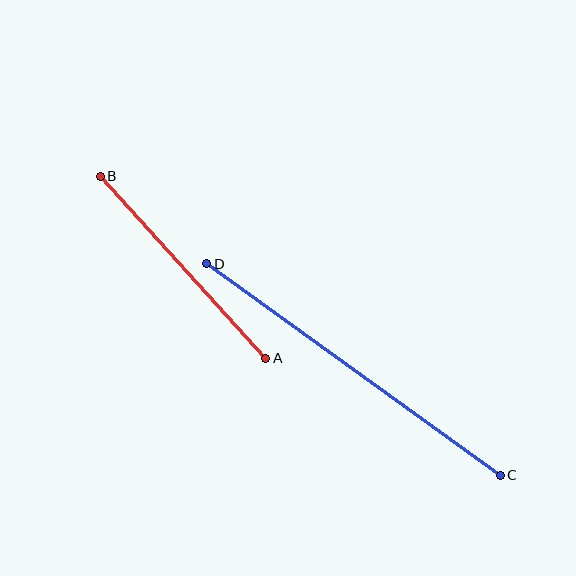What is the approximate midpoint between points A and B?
The midpoint is at approximately (183, 267) pixels.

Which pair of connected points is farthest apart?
Points C and D are farthest apart.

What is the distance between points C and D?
The distance is approximately 362 pixels.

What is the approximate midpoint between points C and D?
The midpoint is at approximately (353, 370) pixels.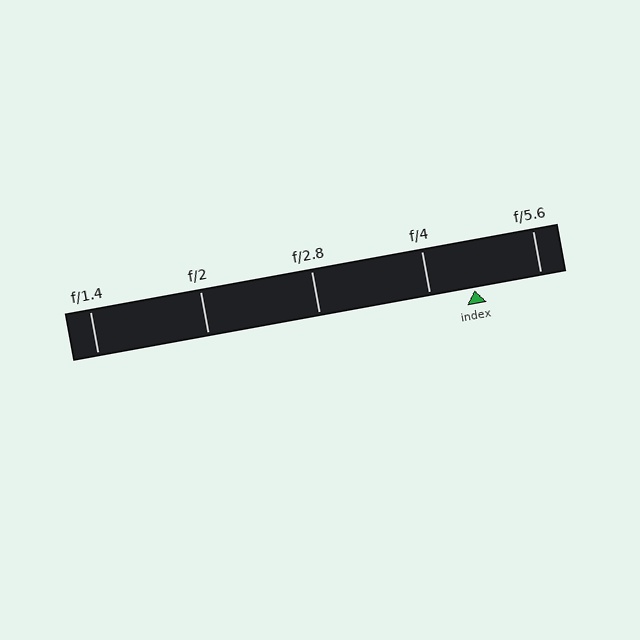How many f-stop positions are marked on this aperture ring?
There are 5 f-stop positions marked.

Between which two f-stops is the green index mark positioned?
The index mark is between f/4 and f/5.6.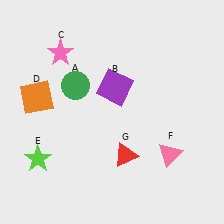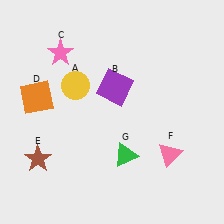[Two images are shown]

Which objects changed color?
A changed from green to yellow. E changed from lime to brown. G changed from red to green.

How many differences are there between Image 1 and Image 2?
There are 3 differences between the two images.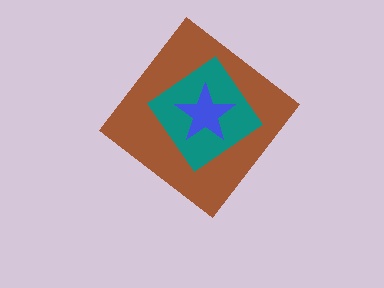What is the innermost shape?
The blue star.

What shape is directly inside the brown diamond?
The teal diamond.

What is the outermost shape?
The brown diamond.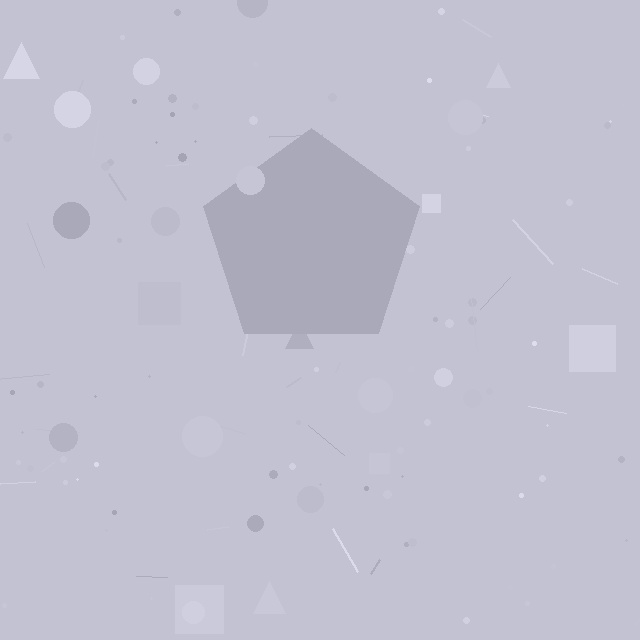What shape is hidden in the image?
A pentagon is hidden in the image.